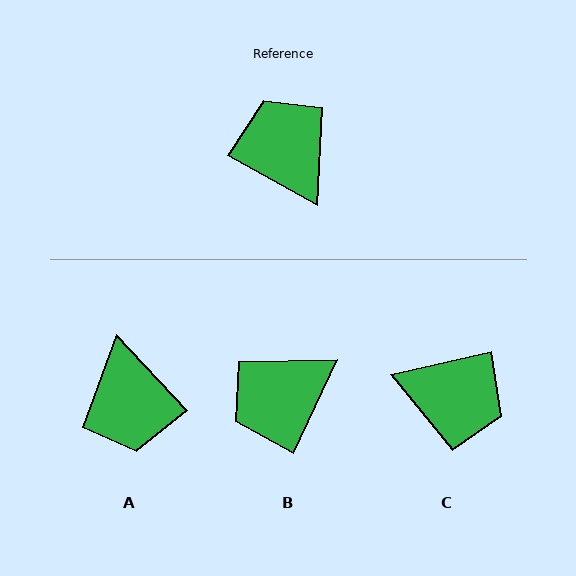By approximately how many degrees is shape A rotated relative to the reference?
Approximately 162 degrees counter-clockwise.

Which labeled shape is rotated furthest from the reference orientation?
A, about 162 degrees away.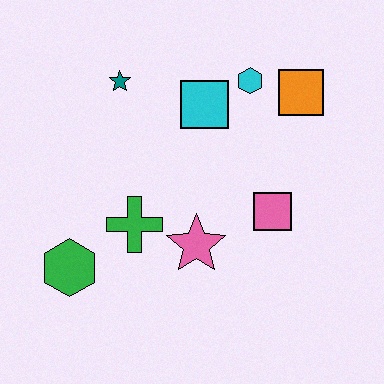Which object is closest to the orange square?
The cyan hexagon is closest to the orange square.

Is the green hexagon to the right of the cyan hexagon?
No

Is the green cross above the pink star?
Yes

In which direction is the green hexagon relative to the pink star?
The green hexagon is to the left of the pink star.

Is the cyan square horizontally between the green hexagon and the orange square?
Yes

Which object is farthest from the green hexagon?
The orange square is farthest from the green hexagon.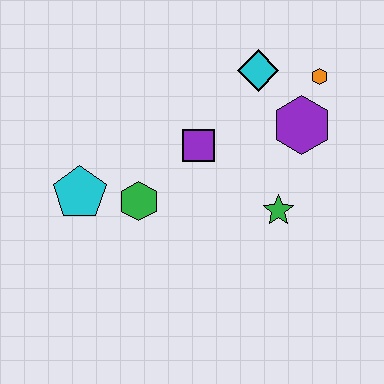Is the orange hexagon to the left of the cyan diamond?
No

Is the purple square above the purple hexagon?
No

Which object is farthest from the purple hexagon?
The cyan pentagon is farthest from the purple hexagon.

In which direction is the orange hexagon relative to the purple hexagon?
The orange hexagon is above the purple hexagon.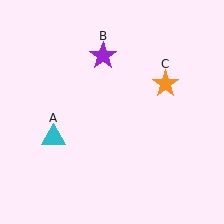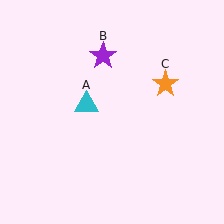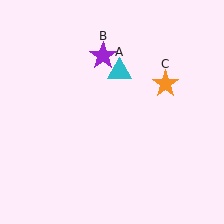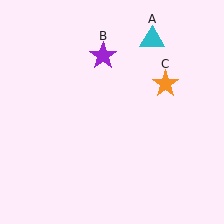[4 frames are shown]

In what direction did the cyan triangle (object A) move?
The cyan triangle (object A) moved up and to the right.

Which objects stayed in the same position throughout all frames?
Purple star (object B) and orange star (object C) remained stationary.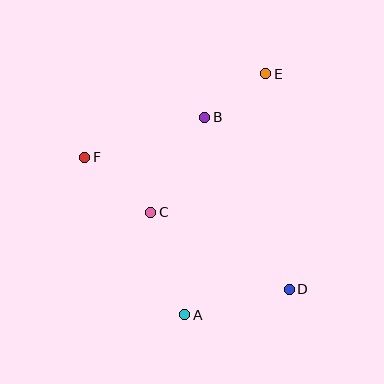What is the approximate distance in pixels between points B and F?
The distance between B and F is approximately 127 pixels.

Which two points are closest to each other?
Points B and E are closest to each other.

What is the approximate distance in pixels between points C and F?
The distance between C and F is approximately 86 pixels.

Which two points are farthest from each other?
Points A and E are farthest from each other.